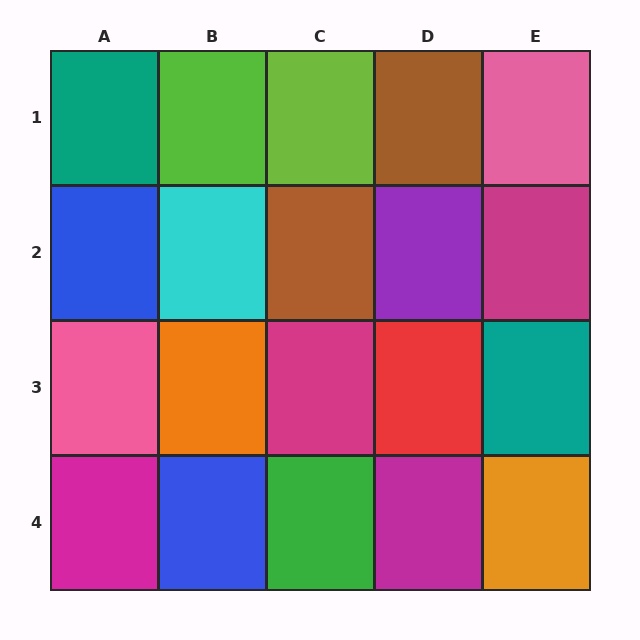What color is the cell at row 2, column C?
Brown.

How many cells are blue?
2 cells are blue.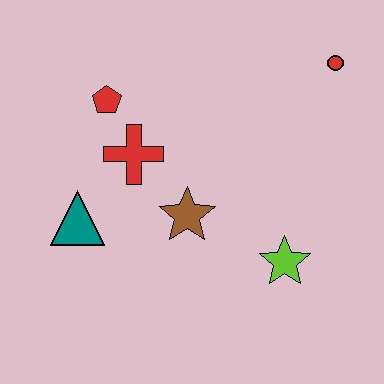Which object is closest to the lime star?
The brown star is closest to the lime star.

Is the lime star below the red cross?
Yes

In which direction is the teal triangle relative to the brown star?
The teal triangle is to the left of the brown star.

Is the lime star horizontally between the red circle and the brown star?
Yes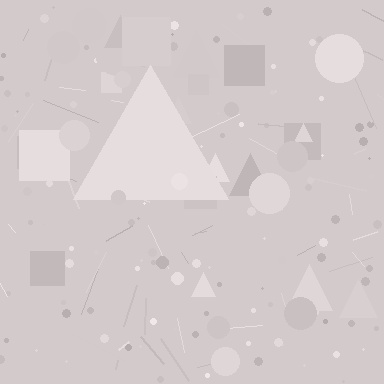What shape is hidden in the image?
A triangle is hidden in the image.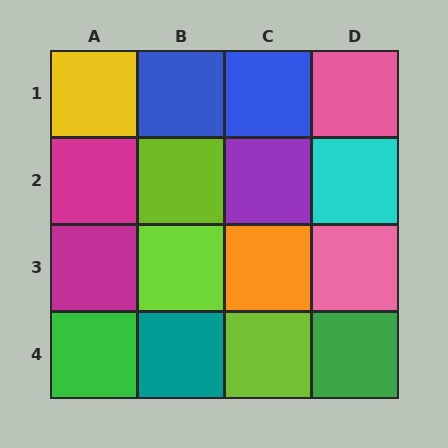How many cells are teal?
1 cell is teal.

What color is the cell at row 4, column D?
Green.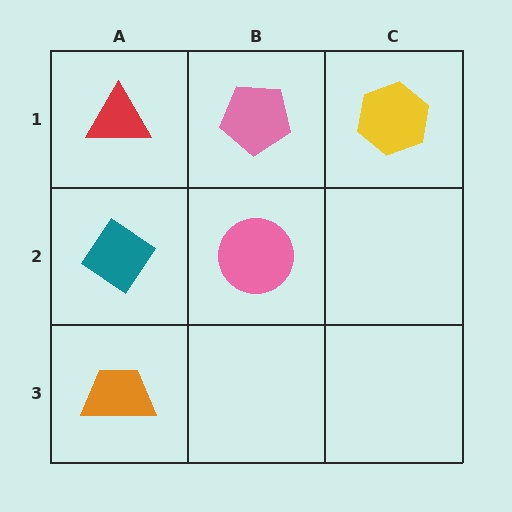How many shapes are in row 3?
1 shape.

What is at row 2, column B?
A pink circle.